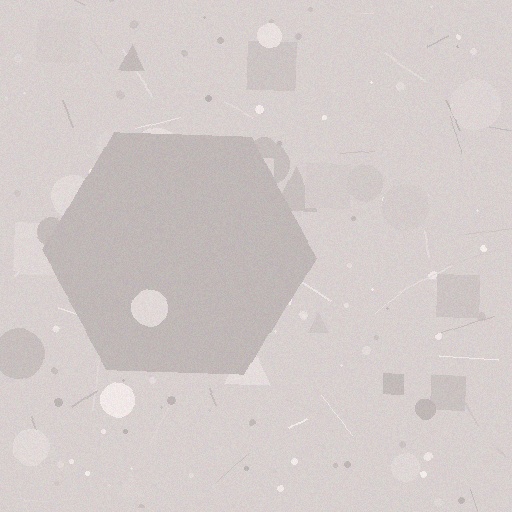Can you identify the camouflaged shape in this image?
The camouflaged shape is a hexagon.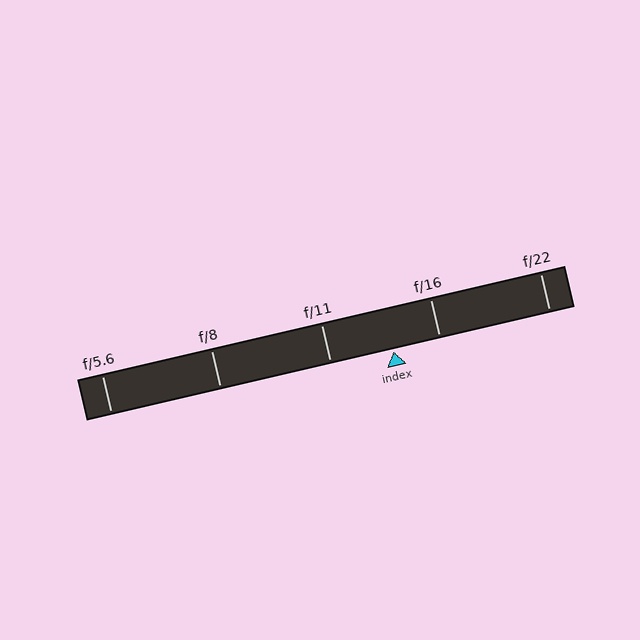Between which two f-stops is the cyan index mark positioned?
The index mark is between f/11 and f/16.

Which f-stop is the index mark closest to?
The index mark is closest to f/16.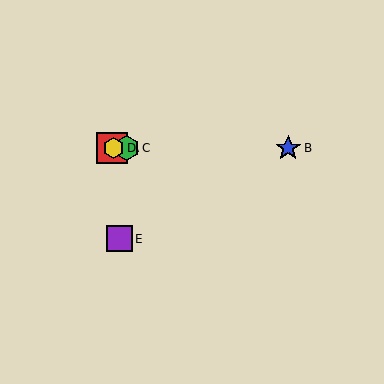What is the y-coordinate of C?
Object C is at y≈148.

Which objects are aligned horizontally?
Objects A, B, C, D are aligned horizontally.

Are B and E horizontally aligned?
No, B is at y≈148 and E is at y≈239.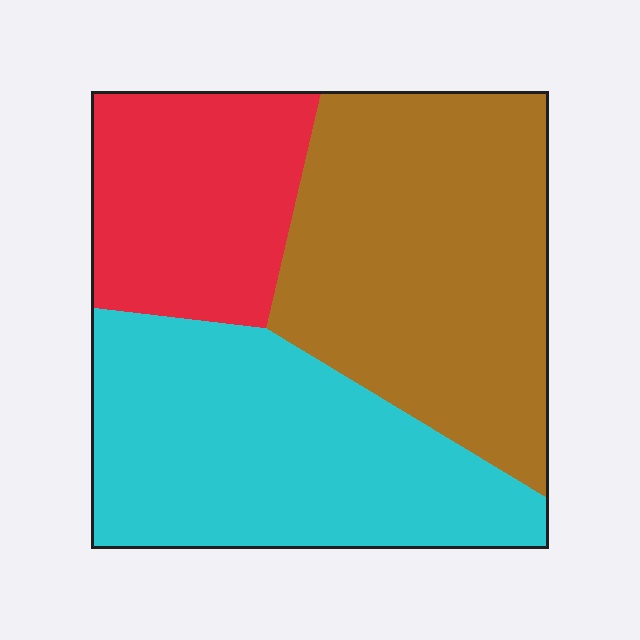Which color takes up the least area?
Red, at roughly 20%.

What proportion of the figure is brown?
Brown takes up about two fifths (2/5) of the figure.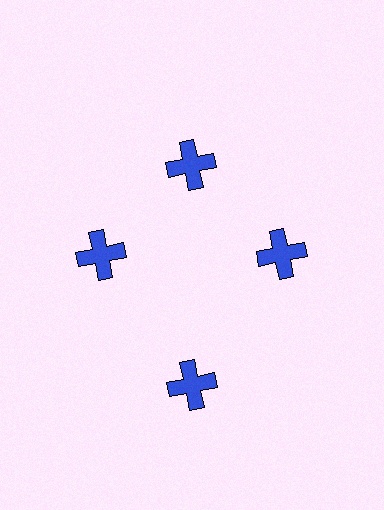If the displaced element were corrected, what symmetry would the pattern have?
It would have 4-fold rotational symmetry — the pattern would map onto itself every 90 degrees.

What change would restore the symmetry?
The symmetry would be restored by moving it inward, back onto the ring so that all 4 crosses sit at equal angles and equal distance from the center.